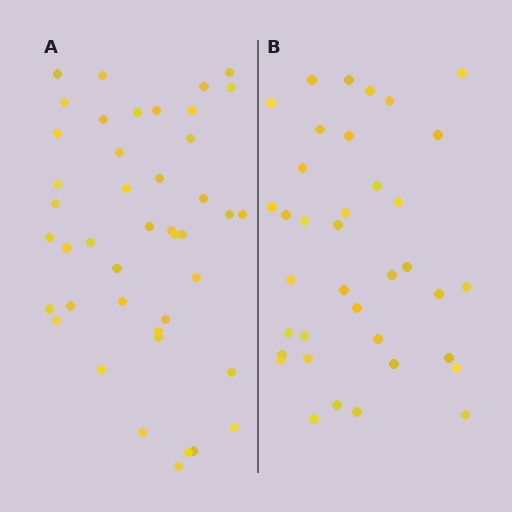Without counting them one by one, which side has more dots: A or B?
Region A (the left region) has more dots.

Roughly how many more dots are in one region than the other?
Region A has about 6 more dots than region B.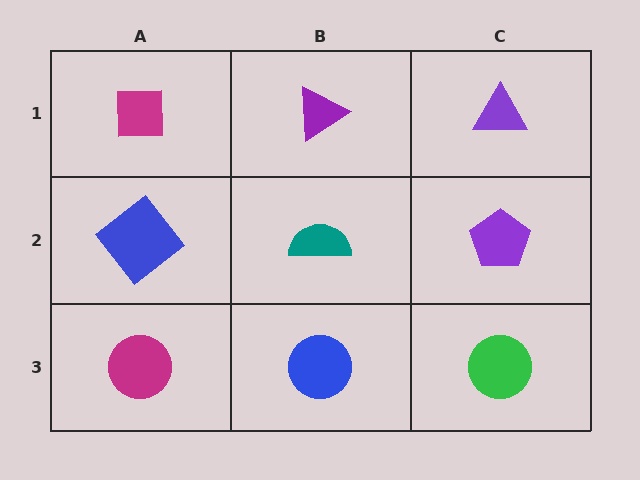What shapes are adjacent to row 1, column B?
A teal semicircle (row 2, column B), a magenta square (row 1, column A), a purple triangle (row 1, column C).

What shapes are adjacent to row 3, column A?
A blue diamond (row 2, column A), a blue circle (row 3, column B).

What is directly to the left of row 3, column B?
A magenta circle.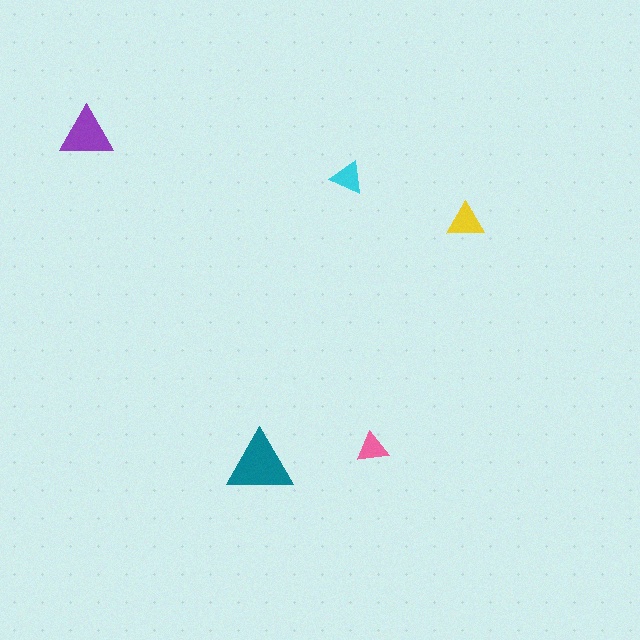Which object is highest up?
The purple triangle is topmost.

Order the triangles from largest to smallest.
the teal one, the purple one, the yellow one, the cyan one, the pink one.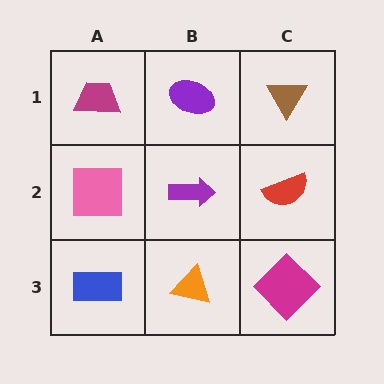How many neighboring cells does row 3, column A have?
2.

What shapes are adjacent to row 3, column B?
A purple arrow (row 2, column B), a blue rectangle (row 3, column A), a magenta diamond (row 3, column C).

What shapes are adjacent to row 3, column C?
A red semicircle (row 2, column C), an orange triangle (row 3, column B).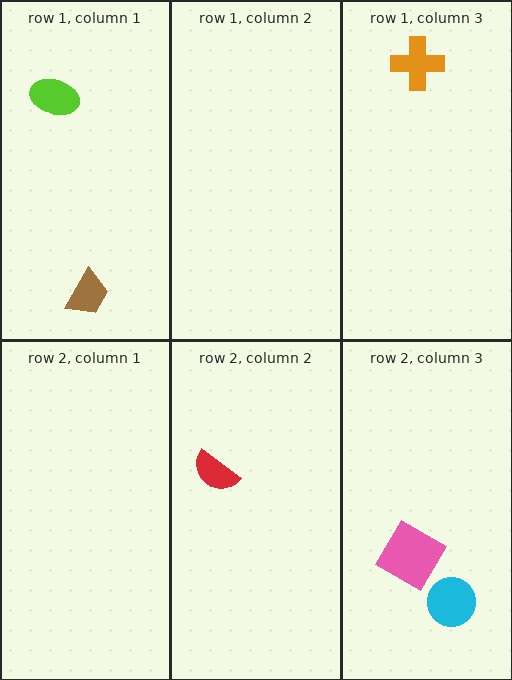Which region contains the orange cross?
The row 1, column 3 region.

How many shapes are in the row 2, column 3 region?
2.